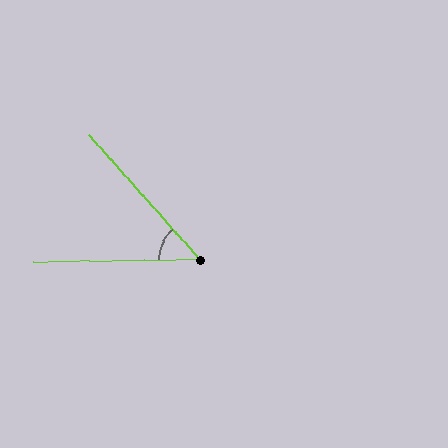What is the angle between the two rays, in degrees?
Approximately 49 degrees.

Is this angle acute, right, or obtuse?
It is acute.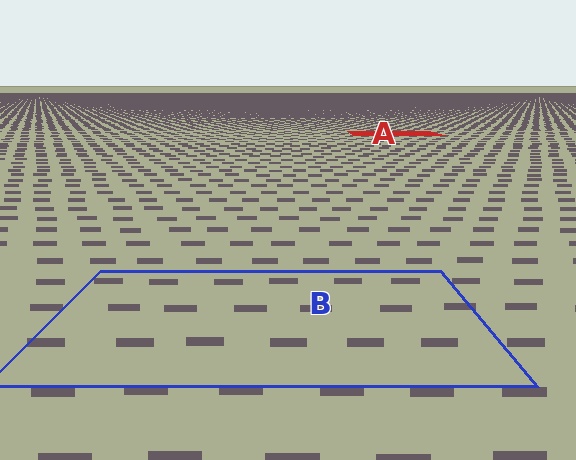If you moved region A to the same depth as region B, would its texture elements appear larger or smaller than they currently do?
They would appear larger. At a closer depth, the same texture elements are projected at a bigger on-screen size.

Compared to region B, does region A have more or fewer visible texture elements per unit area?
Region A has more texture elements per unit area — they are packed more densely because it is farther away.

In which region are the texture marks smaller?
The texture marks are smaller in region A, because it is farther away.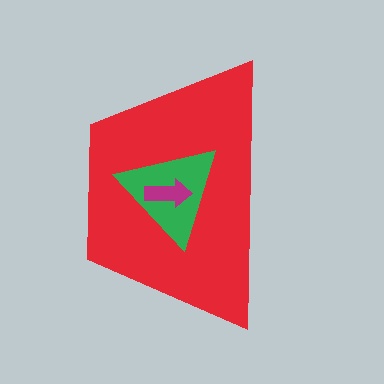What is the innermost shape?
The magenta arrow.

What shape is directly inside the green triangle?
The magenta arrow.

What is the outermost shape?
The red trapezoid.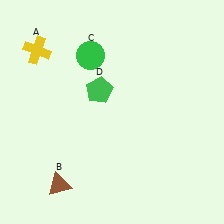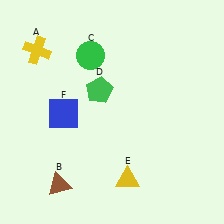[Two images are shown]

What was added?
A yellow triangle (E), a blue square (F) were added in Image 2.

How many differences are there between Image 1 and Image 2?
There are 2 differences between the two images.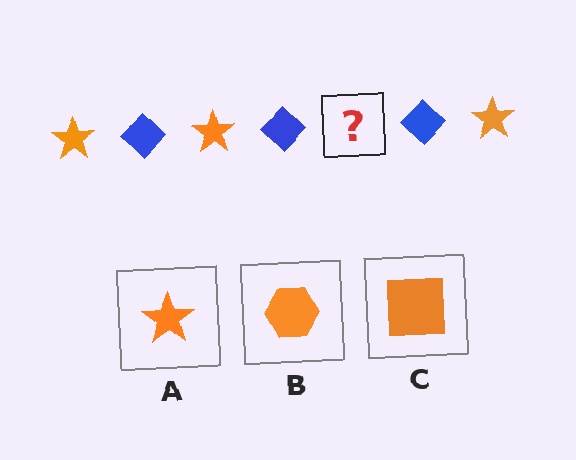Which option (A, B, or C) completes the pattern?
A.